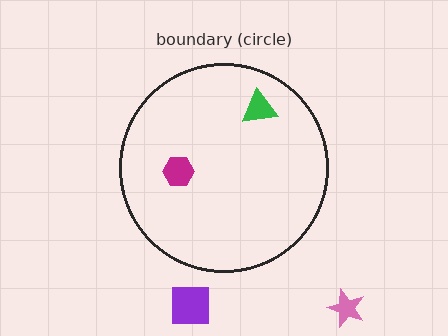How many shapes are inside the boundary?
2 inside, 2 outside.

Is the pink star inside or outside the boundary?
Outside.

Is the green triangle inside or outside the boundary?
Inside.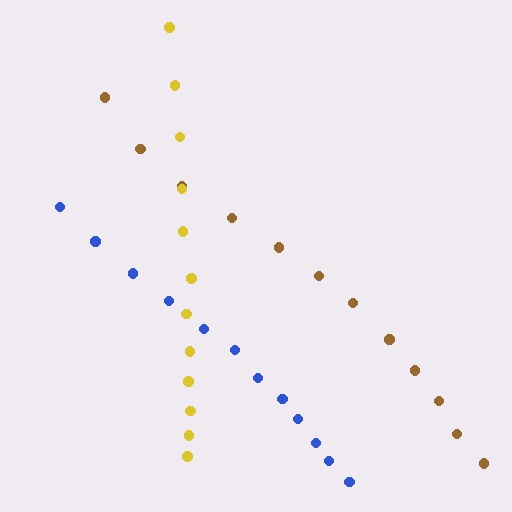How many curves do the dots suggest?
There are 3 distinct paths.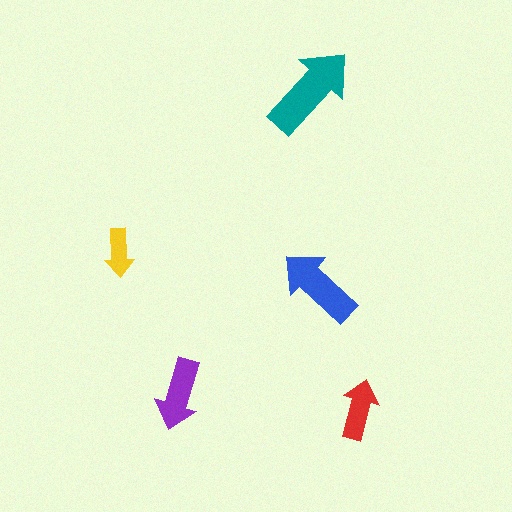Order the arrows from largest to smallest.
the teal one, the blue one, the purple one, the red one, the yellow one.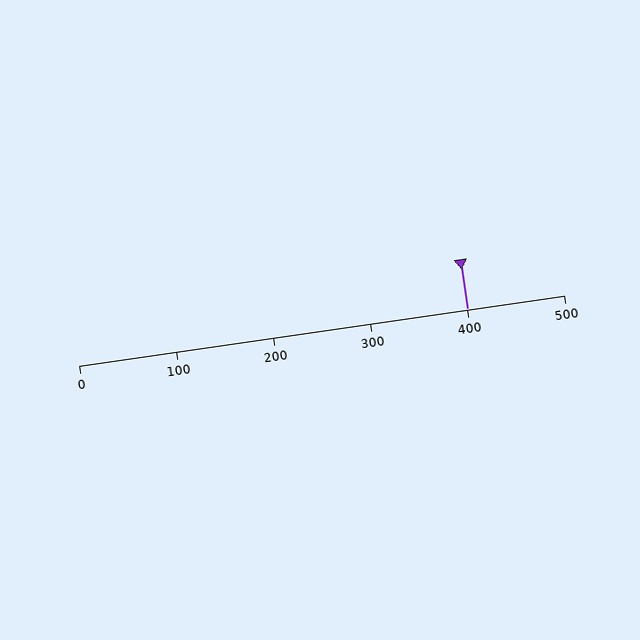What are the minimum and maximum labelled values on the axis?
The axis runs from 0 to 500.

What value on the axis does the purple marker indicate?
The marker indicates approximately 400.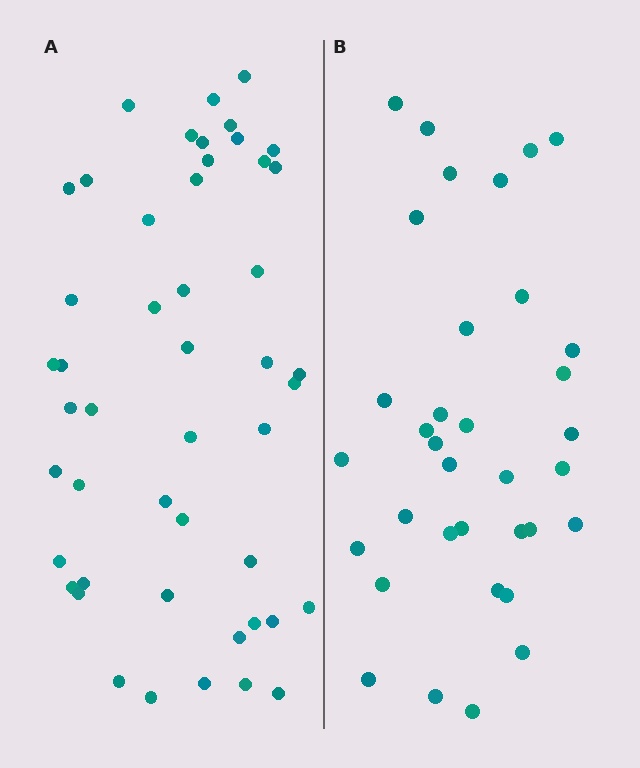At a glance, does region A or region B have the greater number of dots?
Region A (the left region) has more dots.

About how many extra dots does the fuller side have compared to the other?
Region A has approximately 15 more dots than region B.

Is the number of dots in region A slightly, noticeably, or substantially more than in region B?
Region A has noticeably more, but not dramatically so. The ratio is roughly 1.4 to 1.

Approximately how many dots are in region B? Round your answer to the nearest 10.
About 40 dots. (The exact count is 35, which rounds to 40.)